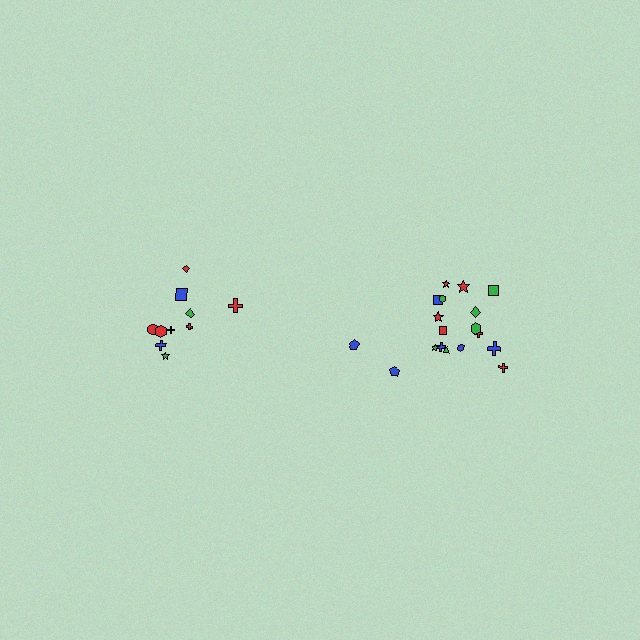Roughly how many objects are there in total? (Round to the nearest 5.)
Roughly 30 objects in total.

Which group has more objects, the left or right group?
The right group.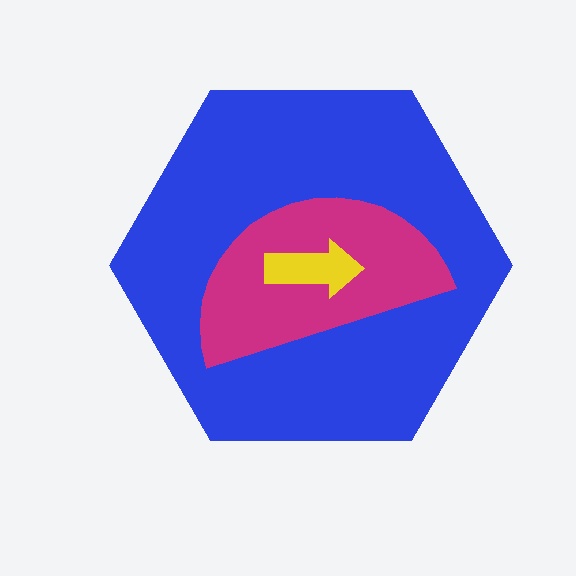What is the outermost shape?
The blue hexagon.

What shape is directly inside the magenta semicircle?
The yellow arrow.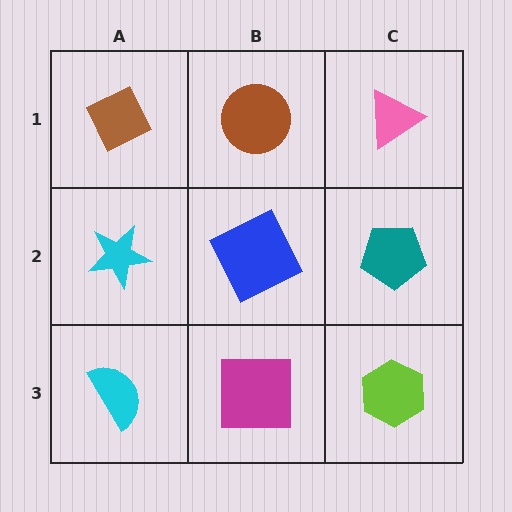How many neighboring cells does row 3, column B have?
3.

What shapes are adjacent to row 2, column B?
A brown circle (row 1, column B), a magenta square (row 3, column B), a cyan star (row 2, column A), a teal pentagon (row 2, column C).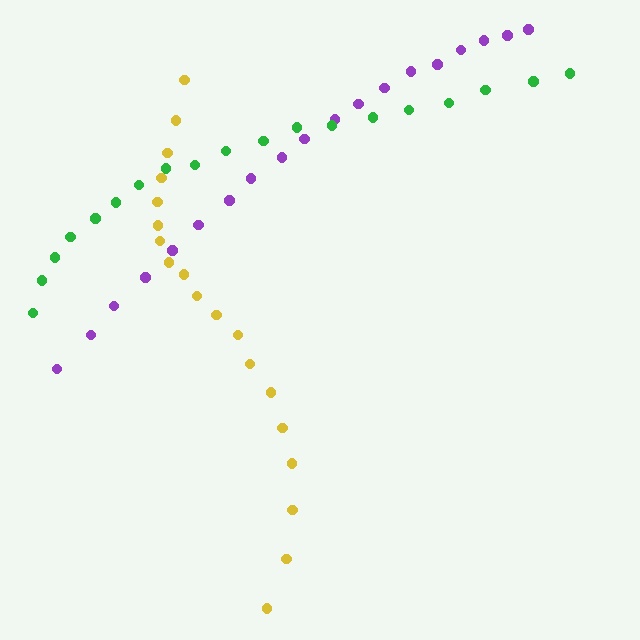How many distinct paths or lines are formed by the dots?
There are 3 distinct paths.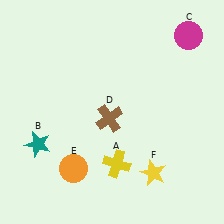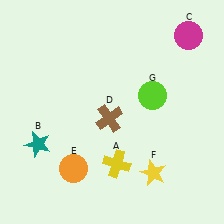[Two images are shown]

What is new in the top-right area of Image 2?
A lime circle (G) was added in the top-right area of Image 2.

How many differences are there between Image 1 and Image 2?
There is 1 difference between the two images.